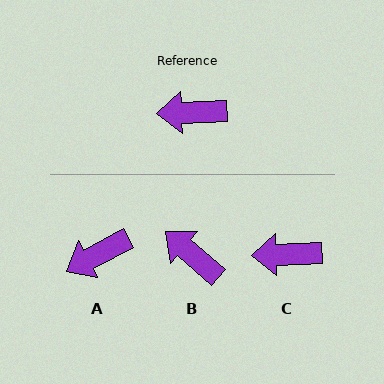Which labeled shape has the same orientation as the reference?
C.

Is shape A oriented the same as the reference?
No, it is off by about 26 degrees.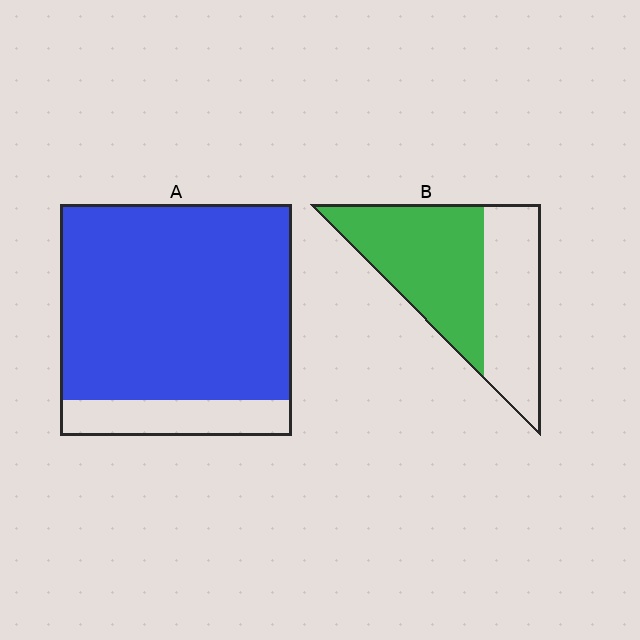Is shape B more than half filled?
Yes.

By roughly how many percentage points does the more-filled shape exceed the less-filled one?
By roughly 30 percentage points (A over B).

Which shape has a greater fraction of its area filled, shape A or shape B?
Shape A.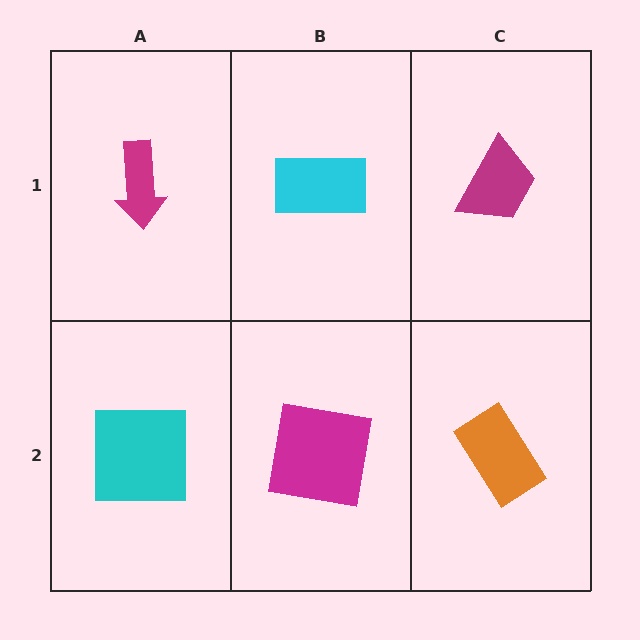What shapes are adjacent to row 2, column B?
A cyan rectangle (row 1, column B), a cyan square (row 2, column A), an orange rectangle (row 2, column C).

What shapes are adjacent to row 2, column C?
A magenta trapezoid (row 1, column C), a magenta square (row 2, column B).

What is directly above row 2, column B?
A cyan rectangle.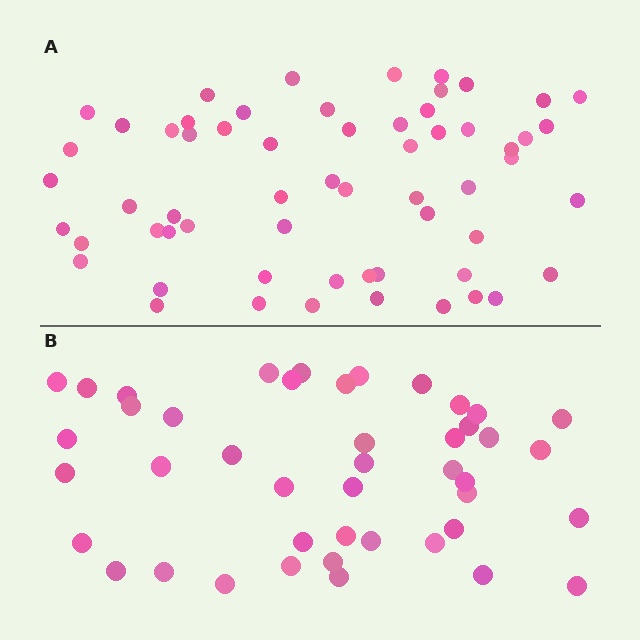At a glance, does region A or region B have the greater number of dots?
Region A (the top region) has more dots.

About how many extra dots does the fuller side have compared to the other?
Region A has approximately 15 more dots than region B.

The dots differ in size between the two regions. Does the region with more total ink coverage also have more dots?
No. Region B has more total ink coverage because its dots are larger, but region A actually contains more individual dots. Total area can be misleading — the number of items is what matters here.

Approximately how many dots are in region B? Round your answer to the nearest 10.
About 40 dots. (The exact count is 44, which rounds to 40.)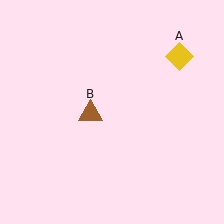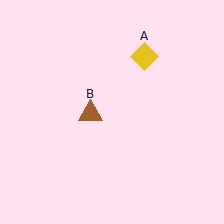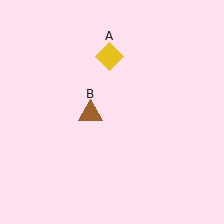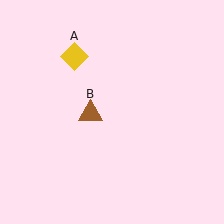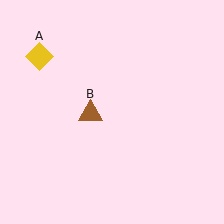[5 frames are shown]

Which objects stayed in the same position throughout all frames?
Brown triangle (object B) remained stationary.